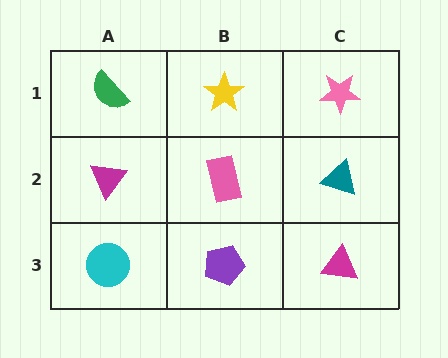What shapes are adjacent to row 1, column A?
A magenta triangle (row 2, column A), a yellow star (row 1, column B).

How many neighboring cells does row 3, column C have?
2.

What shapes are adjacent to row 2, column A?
A green semicircle (row 1, column A), a cyan circle (row 3, column A), a pink rectangle (row 2, column B).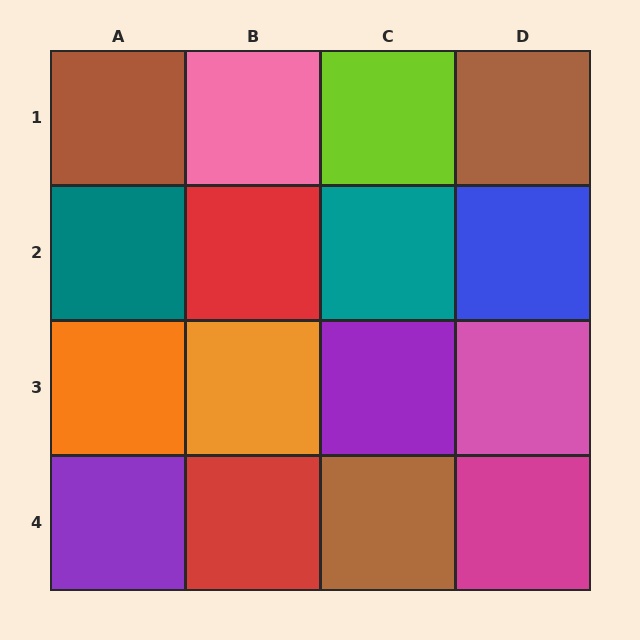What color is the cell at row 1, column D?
Brown.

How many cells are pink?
2 cells are pink.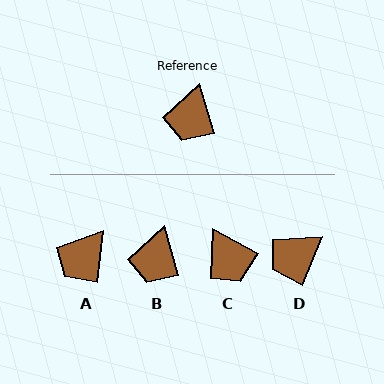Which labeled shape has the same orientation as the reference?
B.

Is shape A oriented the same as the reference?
No, it is off by about 23 degrees.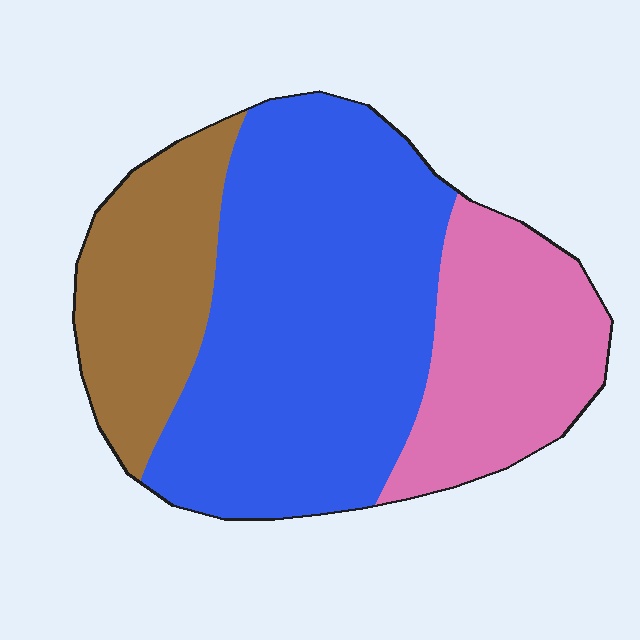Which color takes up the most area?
Blue, at roughly 55%.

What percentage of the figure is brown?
Brown covers around 20% of the figure.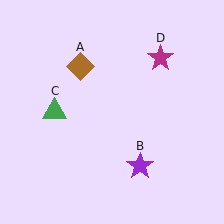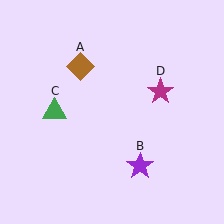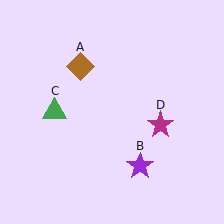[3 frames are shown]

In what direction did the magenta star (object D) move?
The magenta star (object D) moved down.